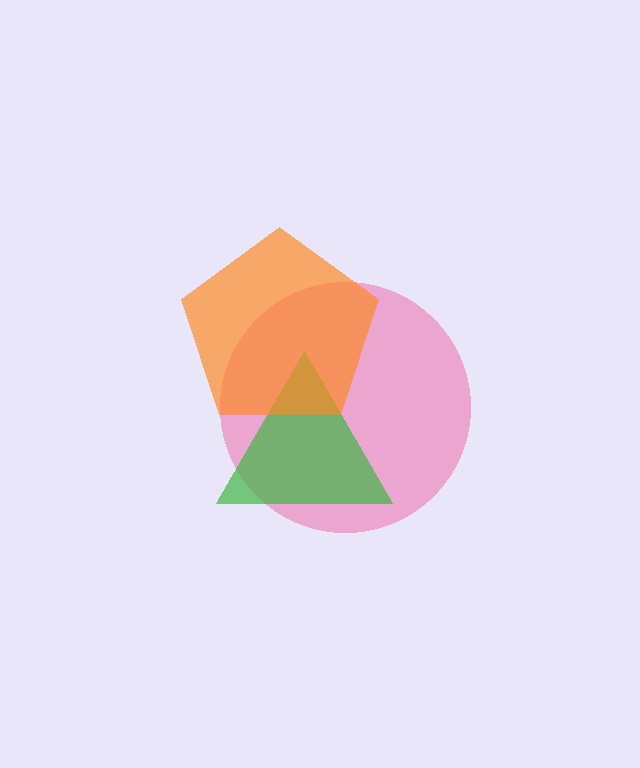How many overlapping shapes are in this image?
There are 3 overlapping shapes in the image.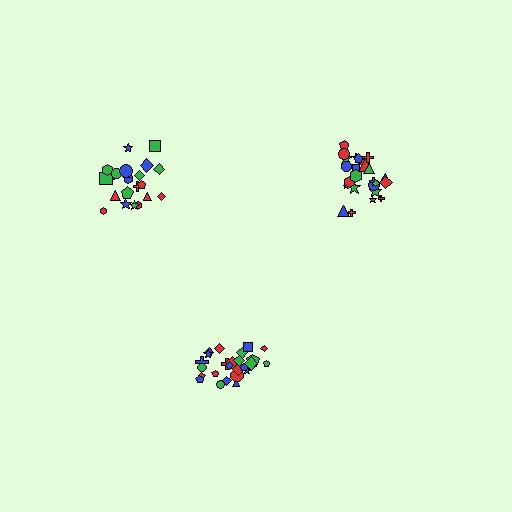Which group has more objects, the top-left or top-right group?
The top-right group.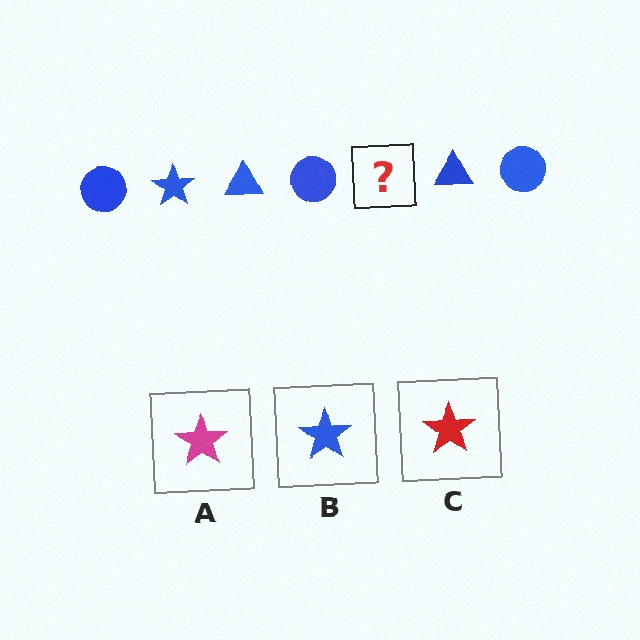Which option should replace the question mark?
Option B.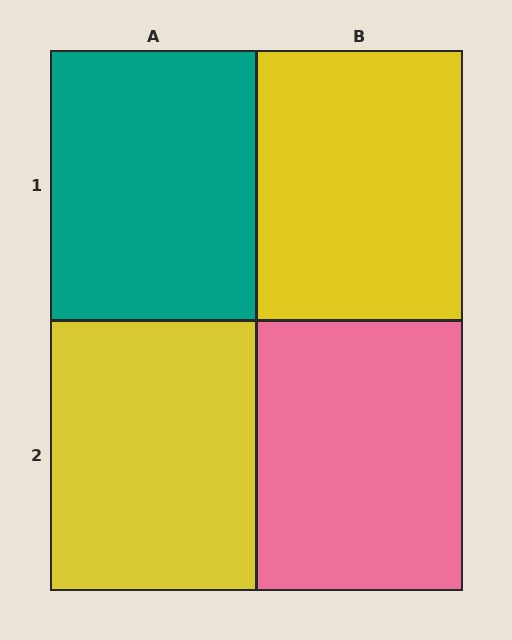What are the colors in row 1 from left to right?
Teal, yellow.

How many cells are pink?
1 cell is pink.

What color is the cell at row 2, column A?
Yellow.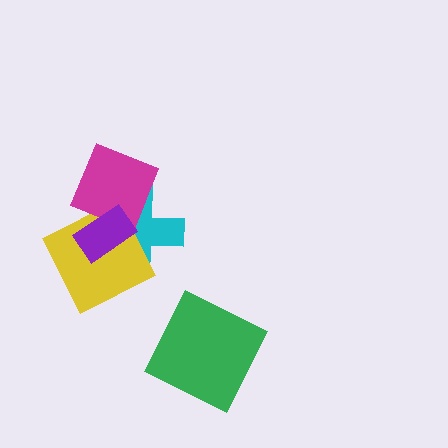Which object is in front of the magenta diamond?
The purple rectangle is in front of the magenta diamond.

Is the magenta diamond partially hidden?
Yes, it is partially covered by another shape.